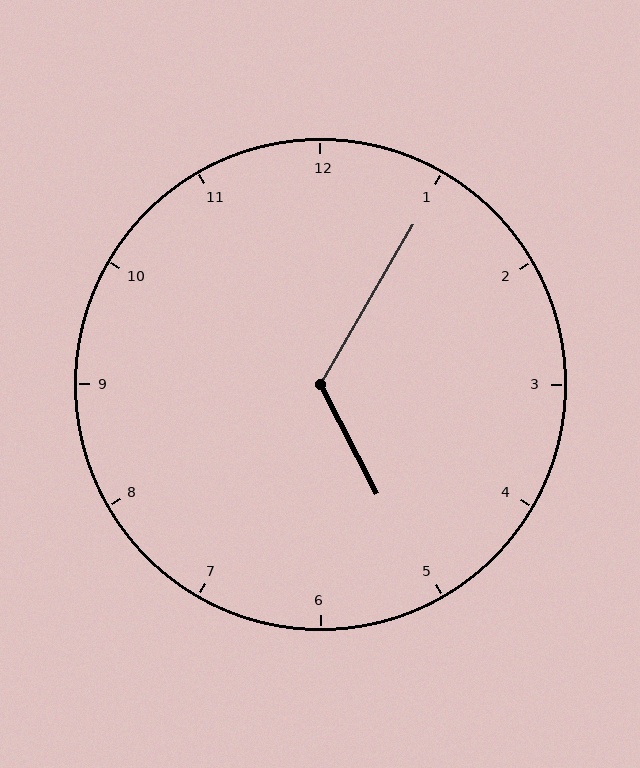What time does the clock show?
5:05.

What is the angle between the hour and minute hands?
Approximately 122 degrees.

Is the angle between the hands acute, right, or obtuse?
It is obtuse.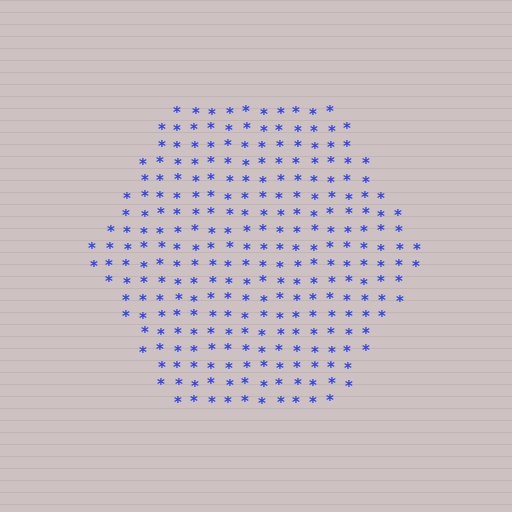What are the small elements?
The small elements are asterisks.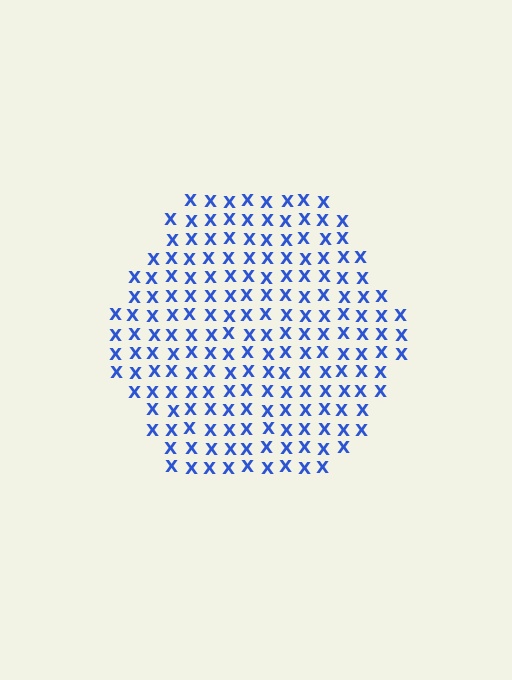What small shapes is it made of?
It is made of small letter X's.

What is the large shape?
The large shape is a hexagon.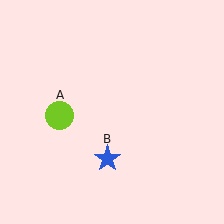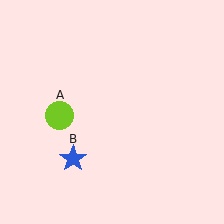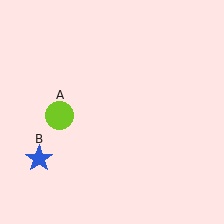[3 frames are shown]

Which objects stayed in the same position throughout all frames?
Lime circle (object A) remained stationary.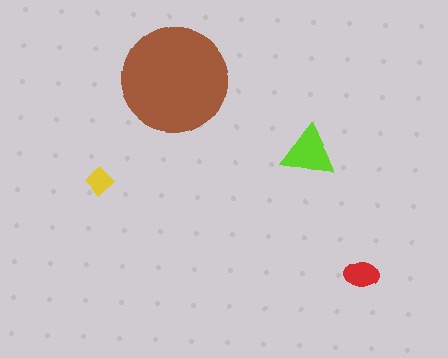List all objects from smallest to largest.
The yellow diamond, the red ellipse, the lime triangle, the brown circle.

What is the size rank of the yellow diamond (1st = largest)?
4th.